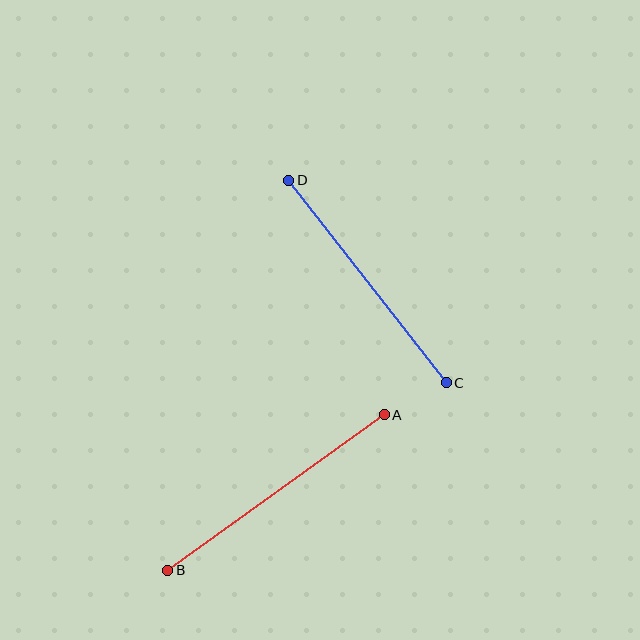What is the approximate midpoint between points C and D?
The midpoint is at approximately (367, 282) pixels.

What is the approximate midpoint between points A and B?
The midpoint is at approximately (276, 492) pixels.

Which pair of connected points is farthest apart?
Points A and B are farthest apart.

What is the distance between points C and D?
The distance is approximately 256 pixels.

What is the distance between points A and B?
The distance is approximately 267 pixels.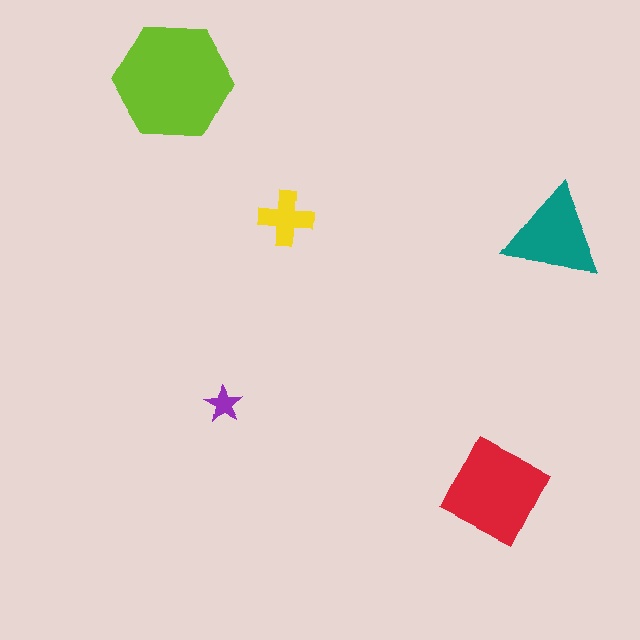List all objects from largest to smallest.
The lime hexagon, the red diamond, the teal triangle, the yellow cross, the purple star.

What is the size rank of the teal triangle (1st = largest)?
3rd.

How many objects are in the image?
There are 5 objects in the image.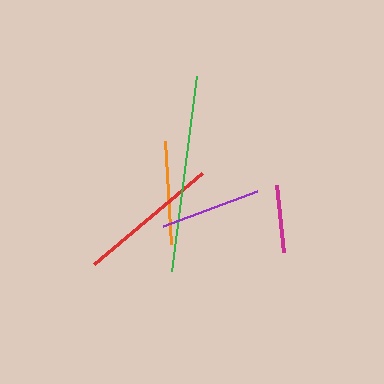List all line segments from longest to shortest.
From longest to shortest: green, red, orange, purple, magenta.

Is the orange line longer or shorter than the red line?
The red line is longer than the orange line.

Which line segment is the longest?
The green line is the longest at approximately 197 pixels.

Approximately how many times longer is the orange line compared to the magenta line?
The orange line is approximately 1.5 times the length of the magenta line.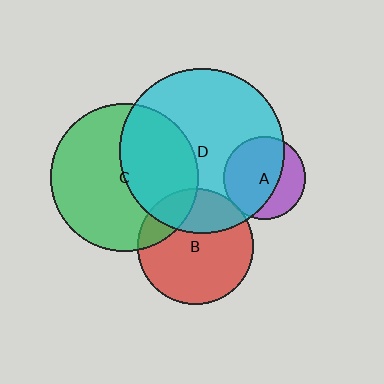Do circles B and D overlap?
Yes.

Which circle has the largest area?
Circle D (cyan).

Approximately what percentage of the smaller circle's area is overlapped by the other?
Approximately 30%.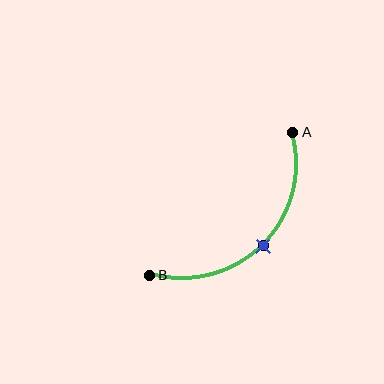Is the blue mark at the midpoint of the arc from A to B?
Yes. The blue mark lies on the arc at equal arc-length from both A and B — it is the arc midpoint.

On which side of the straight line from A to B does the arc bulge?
The arc bulges below and to the right of the straight line connecting A and B.